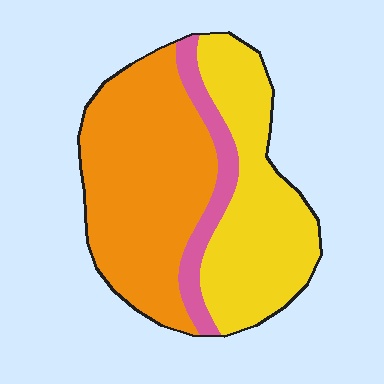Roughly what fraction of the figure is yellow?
Yellow takes up about three eighths (3/8) of the figure.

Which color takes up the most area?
Orange, at roughly 50%.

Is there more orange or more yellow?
Orange.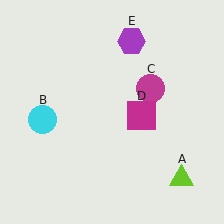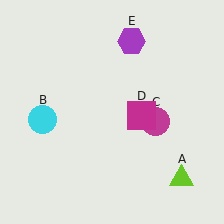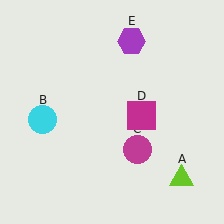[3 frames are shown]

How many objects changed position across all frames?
1 object changed position: magenta circle (object C).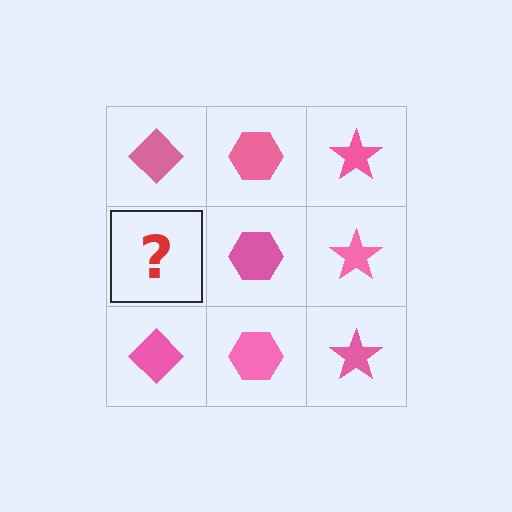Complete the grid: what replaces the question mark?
The question mark should be replaced with a pink diamond.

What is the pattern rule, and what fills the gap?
The rule is that each column has a consistent shape. The gap should be filled with a pink diamond.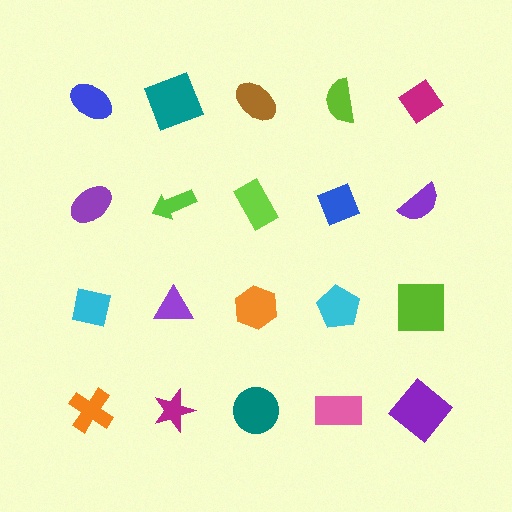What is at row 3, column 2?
A purple triangle.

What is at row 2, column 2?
A lime arrow.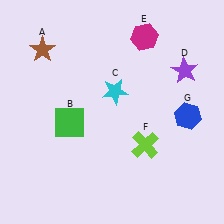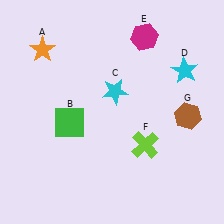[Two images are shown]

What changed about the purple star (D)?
In Image 1, D is purple. In Image 2, it changed to cyan.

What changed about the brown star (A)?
In Image 1, A is brown. In Image 2, it changed to orange.